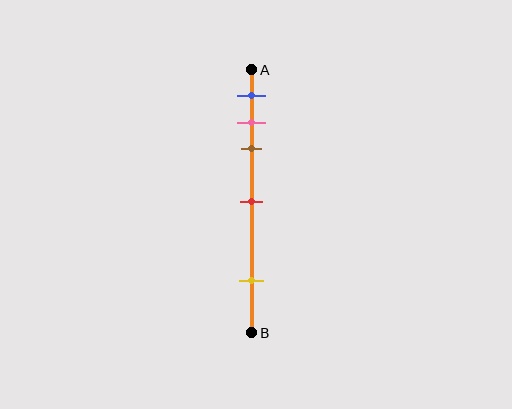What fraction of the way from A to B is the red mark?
The red mark is approximately 50% (0.5) of the way from A to B.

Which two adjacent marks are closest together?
The pink and brown marks are the closest adjacent pair.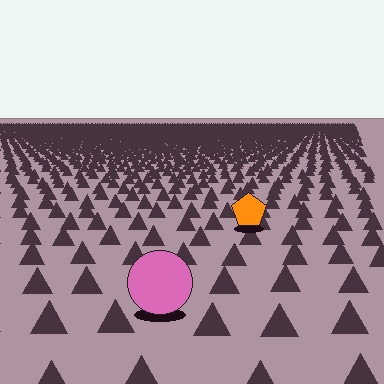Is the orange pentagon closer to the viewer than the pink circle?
No. The pink circle is closer — you can tell from the texture gradient: the ground texture is coarser near it.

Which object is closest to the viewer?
The pink circle is closest. The texture marks near it are larger and more spread out.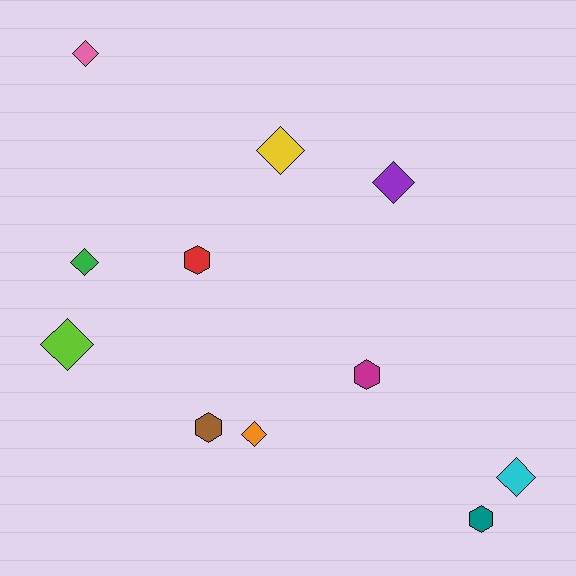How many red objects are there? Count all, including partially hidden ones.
There is 1 red object.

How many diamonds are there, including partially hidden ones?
There are 7 diamonds.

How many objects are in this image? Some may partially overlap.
There are 11 objects.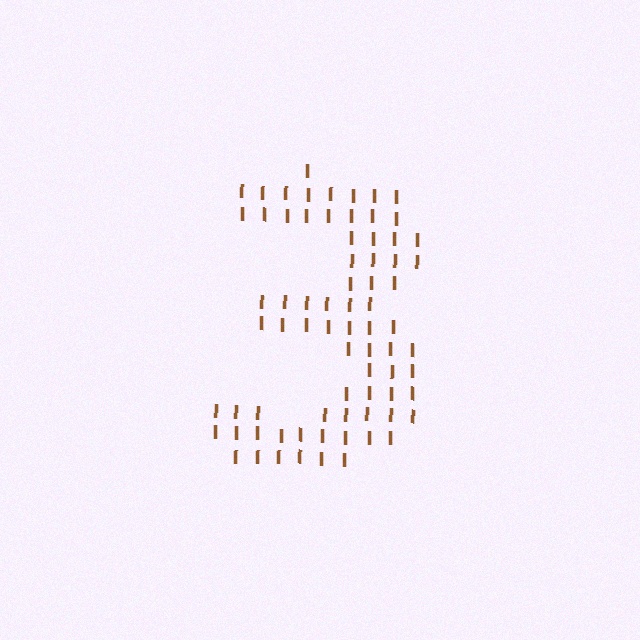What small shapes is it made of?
It is made of small letter I's.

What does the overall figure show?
The overall figure shows the digit 3.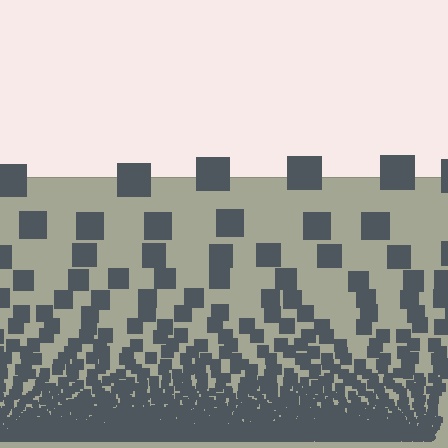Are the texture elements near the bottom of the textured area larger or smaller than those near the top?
Smaller. The gradient is inverted — elements near the bottom are smaller and denser.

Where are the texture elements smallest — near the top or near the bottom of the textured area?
Near the bottom.